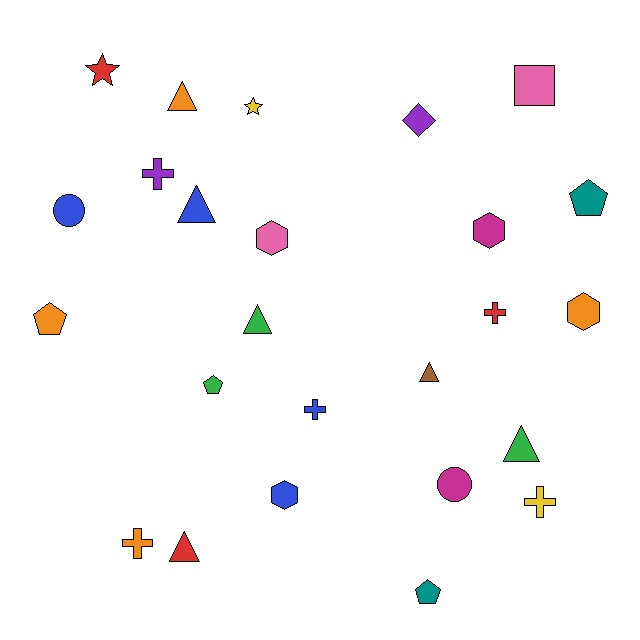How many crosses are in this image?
There are 5 crosses.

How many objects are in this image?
There are 25 objects.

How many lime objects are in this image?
There are no lime objects.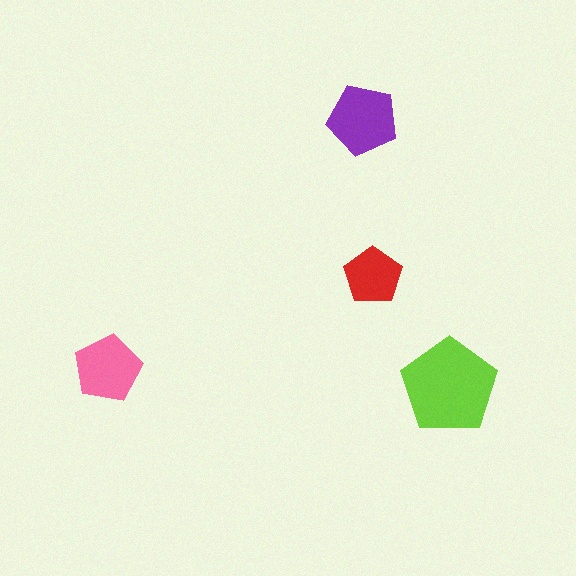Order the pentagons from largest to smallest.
the lime one, the purple one, the pink one, the red one.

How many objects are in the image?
There are 4 objects in the image.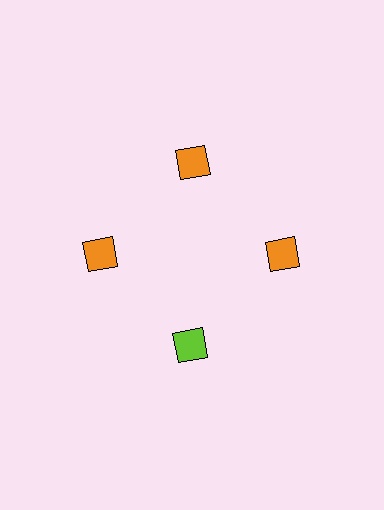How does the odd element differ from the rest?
It has a different color: lime instead of orange.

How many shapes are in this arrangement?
There are 4 shapes arranged in a ring pattern.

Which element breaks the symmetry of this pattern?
The lime diamond at roughly the 6 o'clock position breaks the symmetry. All other shapes are orange diamonds.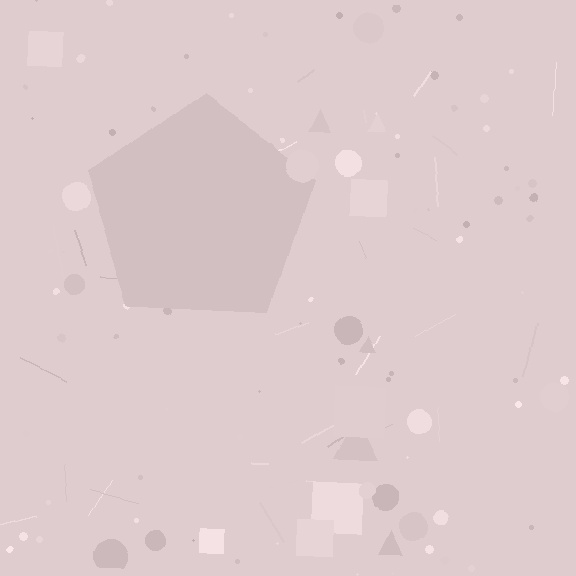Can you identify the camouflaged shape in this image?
The camouflaged shape is a pentagon.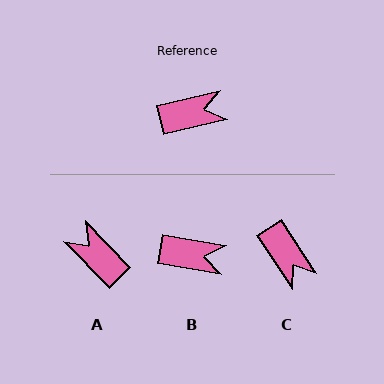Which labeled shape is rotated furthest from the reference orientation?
A, about 122 degrees away.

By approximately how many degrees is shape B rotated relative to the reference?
Approximately 23 degrees clockwise.